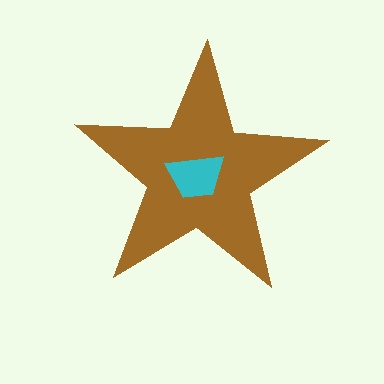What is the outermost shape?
The brown star.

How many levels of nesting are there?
2.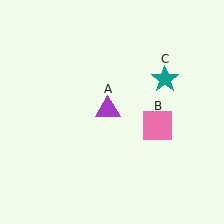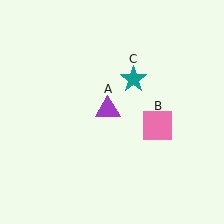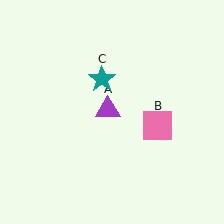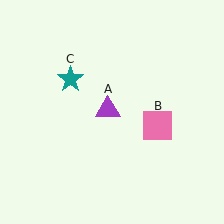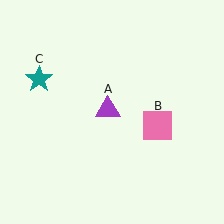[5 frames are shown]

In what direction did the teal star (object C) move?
The teal star (object C) moved left.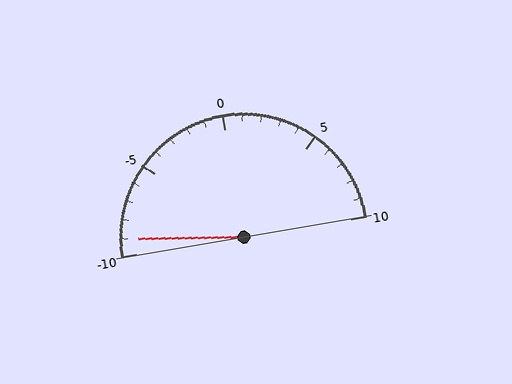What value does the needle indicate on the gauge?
The needle indicates approximately -9.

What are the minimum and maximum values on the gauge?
The gauge ranges from -10 to 10.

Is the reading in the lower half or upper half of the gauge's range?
The reading is in the lower half of the range (-10 to 10).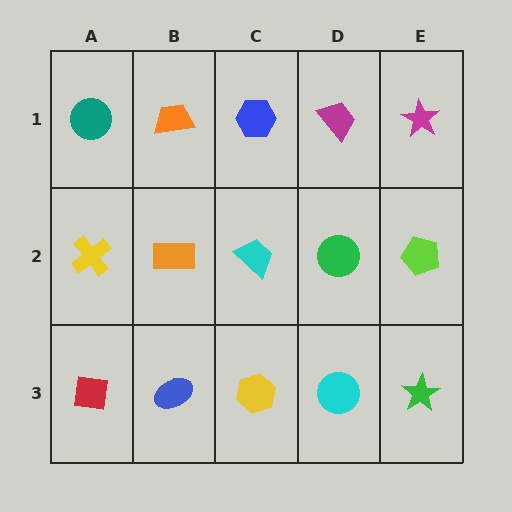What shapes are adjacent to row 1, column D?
A green circle (row 2, column D), a blue hexagon (row 1, column C), a magenta star (row 1, column E).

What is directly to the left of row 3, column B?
A red square.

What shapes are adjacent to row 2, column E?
A magenta star (row 1, column E), a green star (row 3, column E), a green circle (row 2, column D).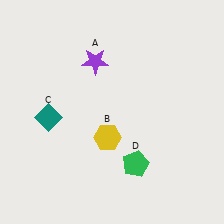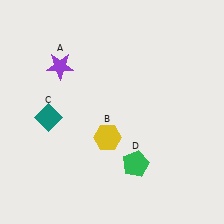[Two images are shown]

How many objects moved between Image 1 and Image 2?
1 object moved between the two images.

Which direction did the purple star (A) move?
The purple star (A) moved left.